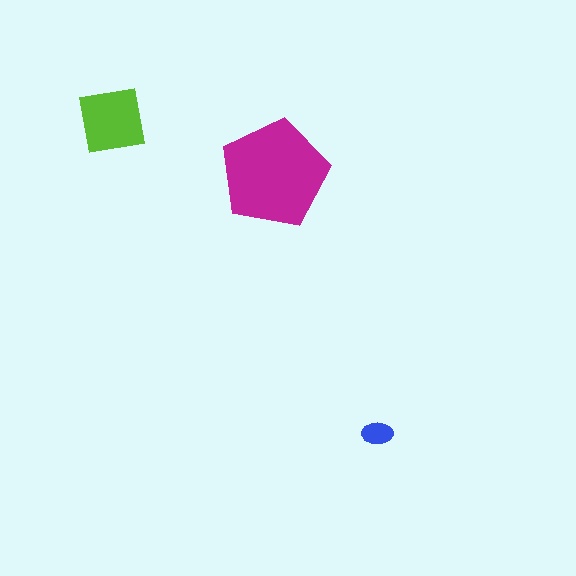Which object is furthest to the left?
The lime square is leftmost.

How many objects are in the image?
There are 3 objects in the image.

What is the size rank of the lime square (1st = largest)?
2nd.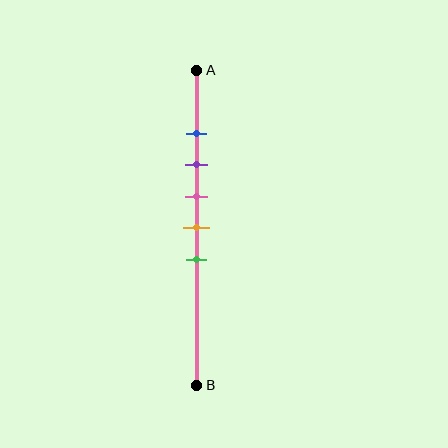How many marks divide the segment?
There are 5 marks dividing the segment.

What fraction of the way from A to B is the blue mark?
The blue mark is approximately 20% (0.2) of the way from A to B.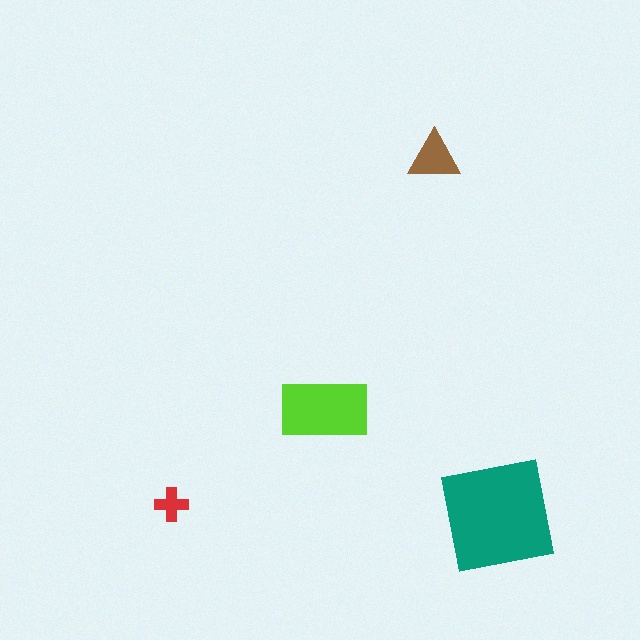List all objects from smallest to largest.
The red cross, the brown triangle, the lime rectangle, the teal square.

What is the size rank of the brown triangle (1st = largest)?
3rd.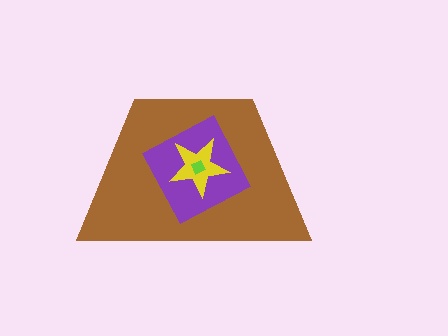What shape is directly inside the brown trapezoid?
The purple square.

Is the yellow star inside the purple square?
Yes.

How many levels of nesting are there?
4.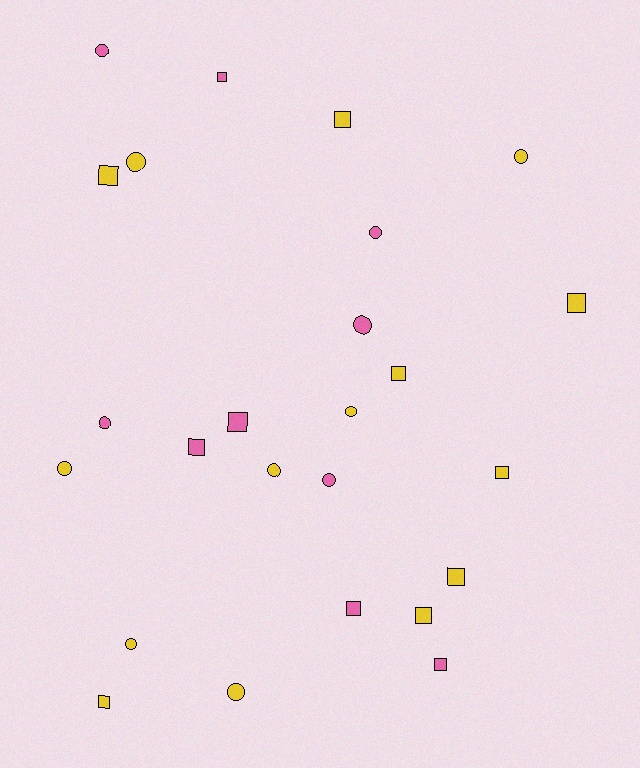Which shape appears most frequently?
Square, with 13 objects.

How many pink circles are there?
There are 5 pink circles.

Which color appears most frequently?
Yellow, with 15 objects.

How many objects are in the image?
There are 25 objects.